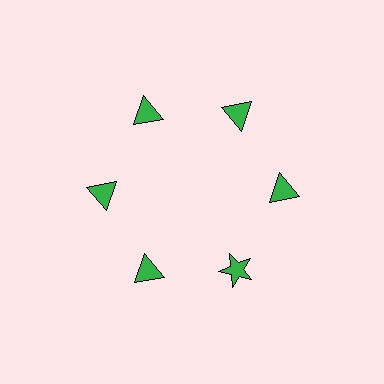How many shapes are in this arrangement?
There are 6 shapes arranged in a ring pattern.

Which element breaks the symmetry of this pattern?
The green star at roughly the 5 o'clock position breaks the symmetry. All other shapes are green triangles.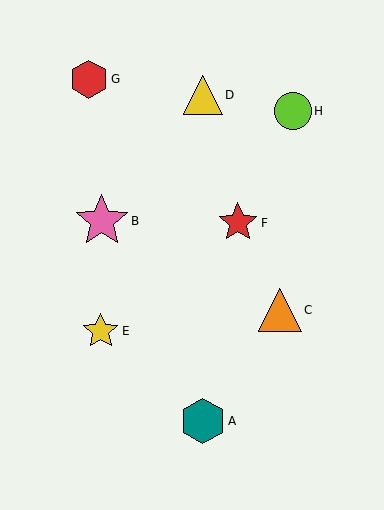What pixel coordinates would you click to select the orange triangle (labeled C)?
Click at (280, 310) to select the orange triangle C.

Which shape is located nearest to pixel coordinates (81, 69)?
The red hexagon (labeled G) at (89, 79) is nearest to that location.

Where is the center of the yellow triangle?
The center of the yellow triangle is at (203, 95).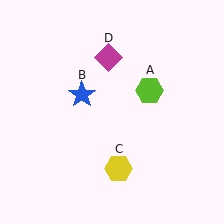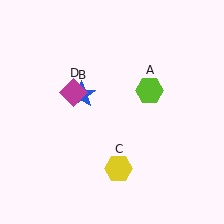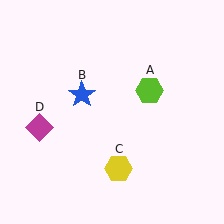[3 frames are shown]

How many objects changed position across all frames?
1 object changed position: magenta diamond (object D).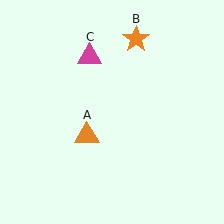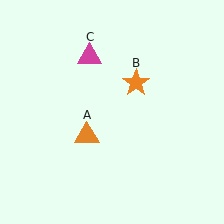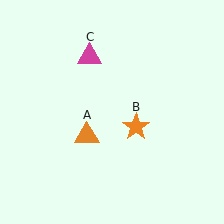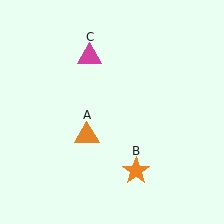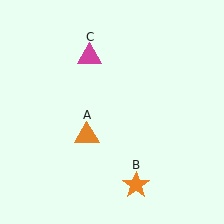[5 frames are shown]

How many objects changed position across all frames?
1 object changed position: orange star (object B).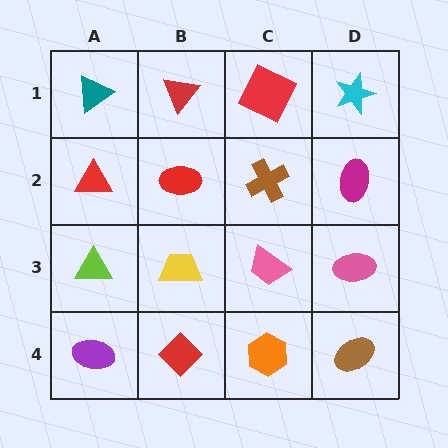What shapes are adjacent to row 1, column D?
A magenta ellipse (row 2, column D), a red square (row 1, column C).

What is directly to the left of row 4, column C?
A red diamond.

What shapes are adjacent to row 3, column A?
A red triangle (row 2, column A), a purple ellipse (row 4, column A), a yellow trapezoid (row 3, column B).